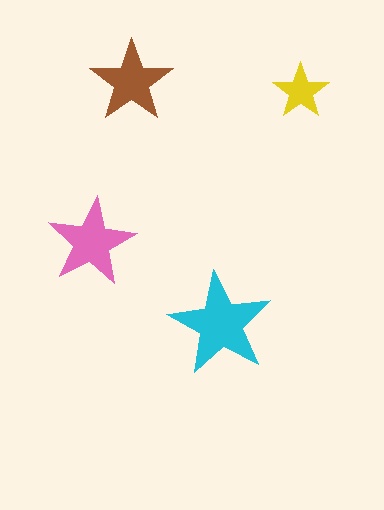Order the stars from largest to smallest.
the cyan one, the pink one, the brown one, the yellow one.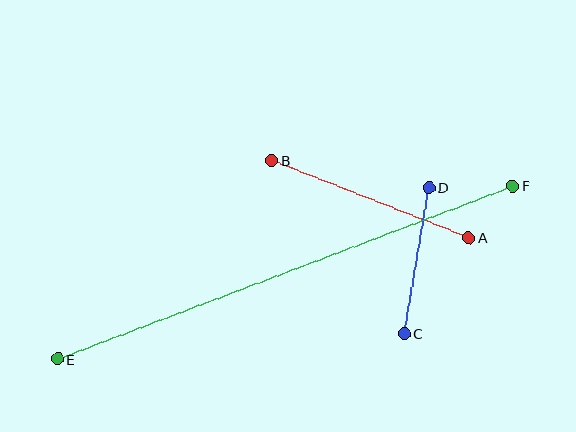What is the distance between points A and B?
The distance is approximately 212 pixels.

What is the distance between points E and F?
The distance is approximately 487 pixels.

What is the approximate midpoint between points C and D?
The midpoint is at approximately (417, 260) pixels.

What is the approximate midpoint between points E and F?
The midpoint is at approximately (285, 272) pixels.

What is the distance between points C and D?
The distance is approximately 148 pixels.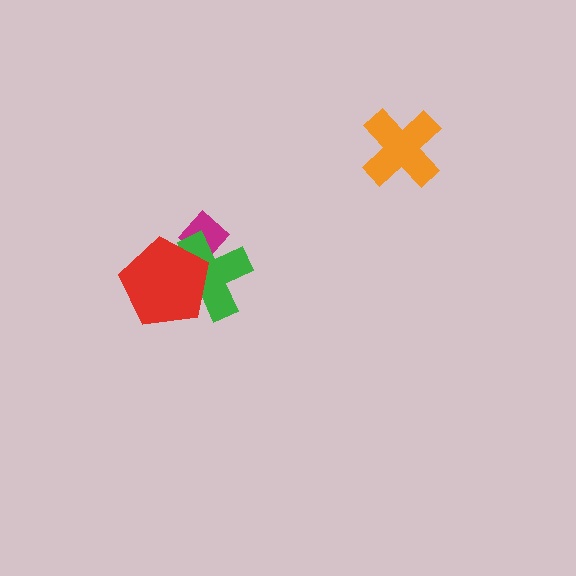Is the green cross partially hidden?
Yes, it is partially covered by another shape.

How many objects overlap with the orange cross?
0 objects overlap with the orange cross.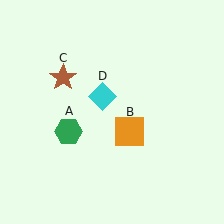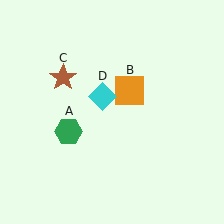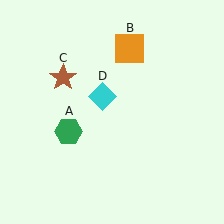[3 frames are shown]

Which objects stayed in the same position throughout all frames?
Green hexagon (object A) and brown star (object C) and cyan diamond (object D) remained stationary.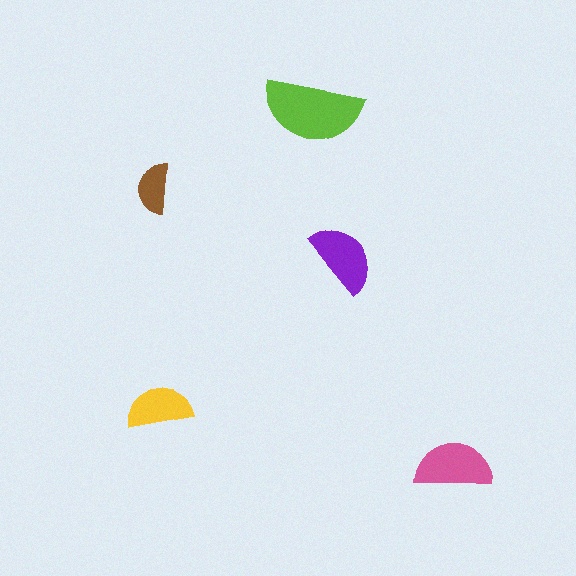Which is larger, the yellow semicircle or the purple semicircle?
The purple one.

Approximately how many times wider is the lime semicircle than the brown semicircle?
About 2 times wider.